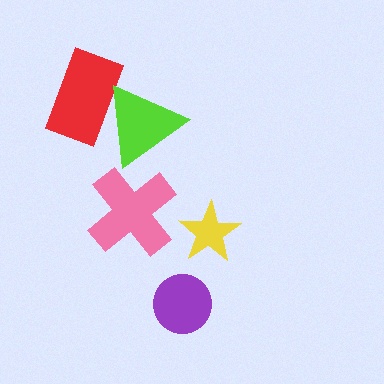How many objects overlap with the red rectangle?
1 object overlaps with the red rectangle.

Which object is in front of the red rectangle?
The lime triangle is in front of the red rectangle.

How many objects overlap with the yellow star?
0 objects overlap with the yellow star.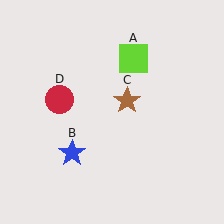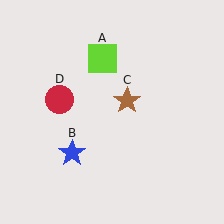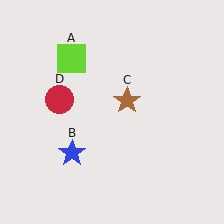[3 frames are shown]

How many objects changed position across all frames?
1 object changed position: lime square (object A).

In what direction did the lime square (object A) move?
The lime square (object A) moved left.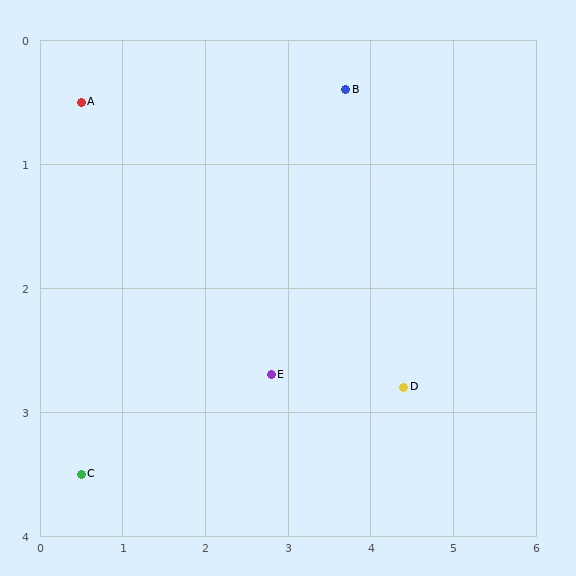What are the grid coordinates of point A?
Point A is at approximately (0.5, 0.5).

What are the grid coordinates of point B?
Point B is at approximately (3.7, 0.4).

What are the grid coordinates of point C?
Point C is at approximately (0.5, 3.5).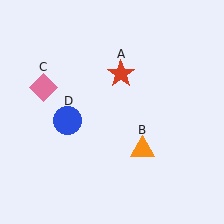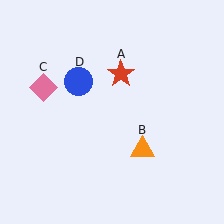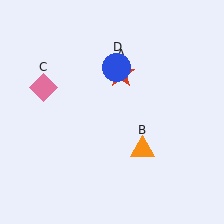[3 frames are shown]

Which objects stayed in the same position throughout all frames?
Red star (object A) and orange triangle (object B) and pink diamond (object C) remained stationary.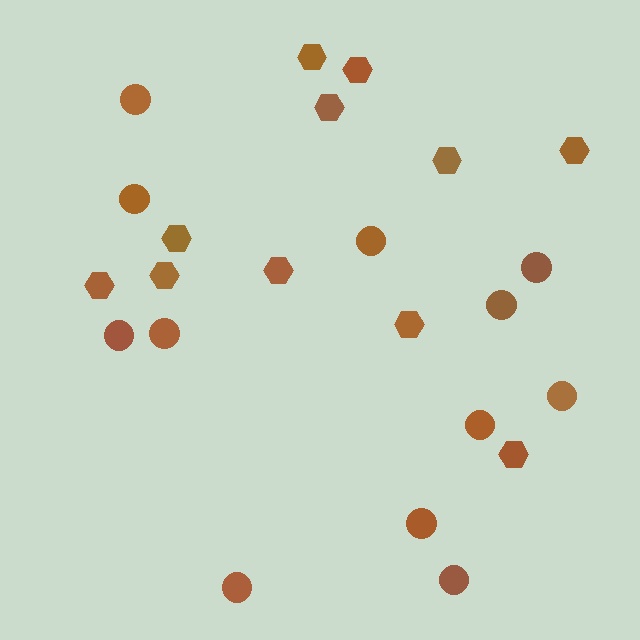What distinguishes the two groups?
There are 2 groups: one group of hexagons (11) and one group of circles (12).